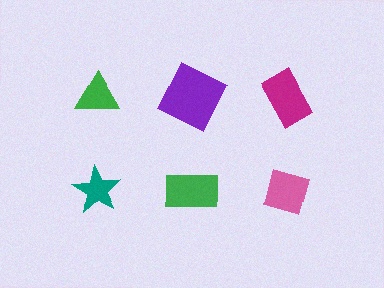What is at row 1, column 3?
A magenta rectangle.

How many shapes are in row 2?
3 shapes.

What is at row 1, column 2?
A purple square.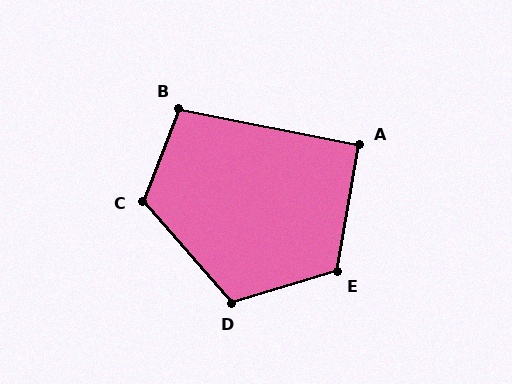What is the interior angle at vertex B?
Approximately 100 degrees (obtuse).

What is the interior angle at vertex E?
Approximately 116 degrees (obtuse).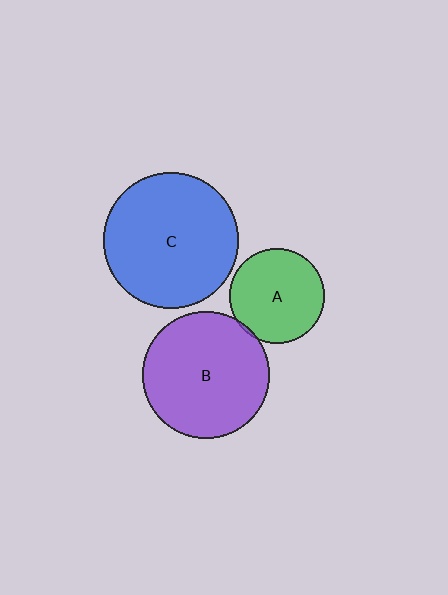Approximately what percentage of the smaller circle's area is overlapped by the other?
Approximately 5%.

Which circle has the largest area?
Circle C (blue).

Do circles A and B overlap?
Yes.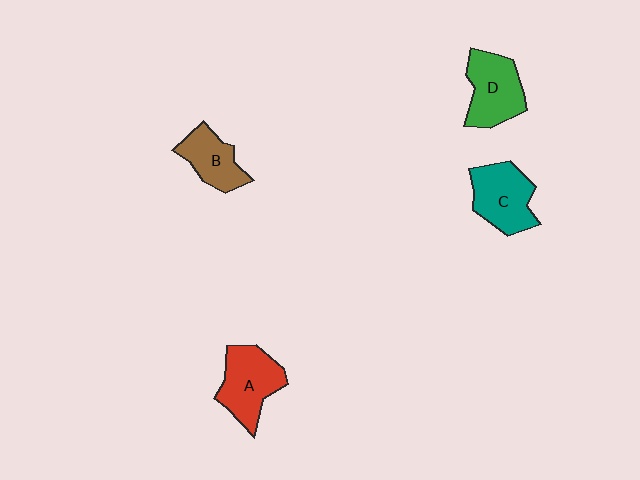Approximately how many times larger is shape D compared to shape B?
Approximately 1.3 times.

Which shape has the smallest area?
Shape B (brown).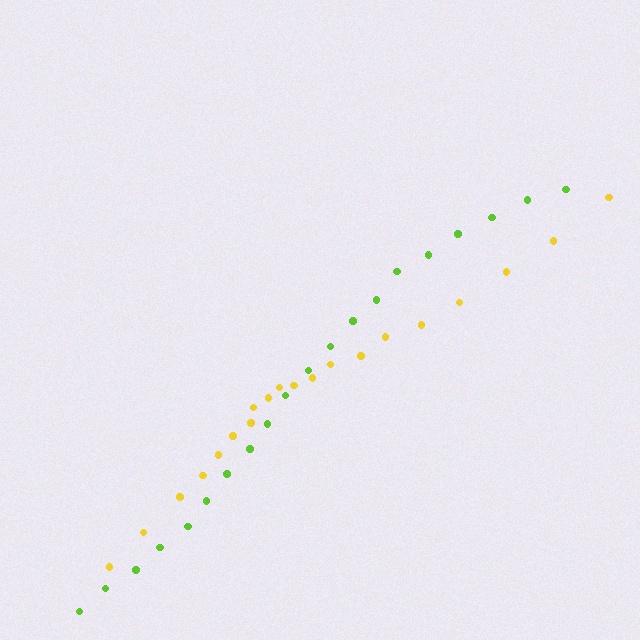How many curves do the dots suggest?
There are 2 distinct paths.